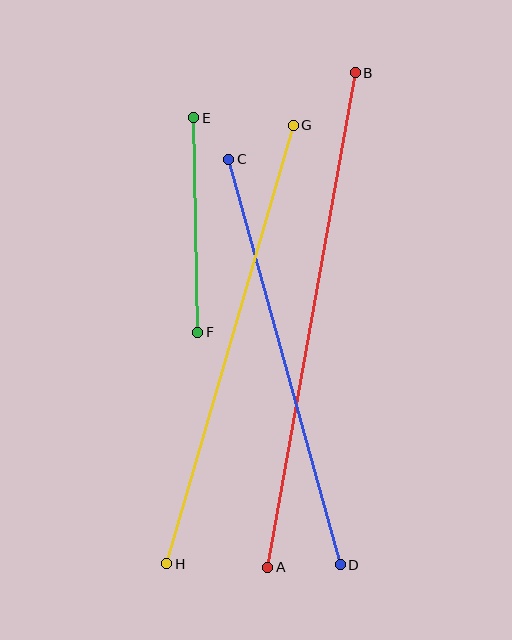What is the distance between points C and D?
The distance is approximately 420 pixels.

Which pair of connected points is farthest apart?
Points A and B are farthest apart.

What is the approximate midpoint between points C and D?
The midpoint is at approximately (284, 362) pixels.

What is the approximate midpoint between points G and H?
The midpoint is at approximately (230, 344) pixels.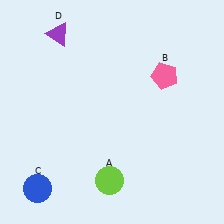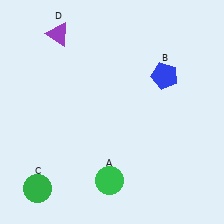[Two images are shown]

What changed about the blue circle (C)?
In Image 1, C is blue. In Image 2, it changed to green.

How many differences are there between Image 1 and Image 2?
There are 3 differences between the two images.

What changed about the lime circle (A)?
In Image 1, A is lime. In Image 2, it changed to green.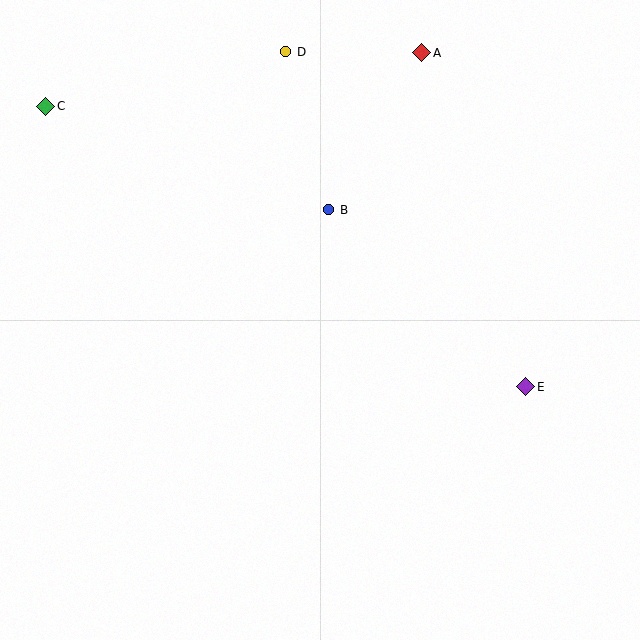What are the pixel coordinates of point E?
Point E is at (526, 387).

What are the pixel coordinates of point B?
Point B is at (329, 210).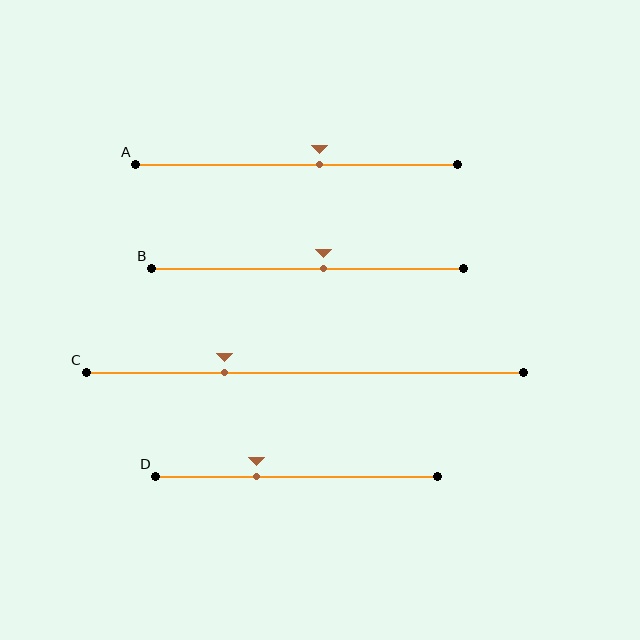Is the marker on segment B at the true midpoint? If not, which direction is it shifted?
No, the marker on segment B is shifted to the right by about 5% of the segment length.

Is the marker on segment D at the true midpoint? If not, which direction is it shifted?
No, the marker on segment D is shifted to the left by about 14% of the segment length.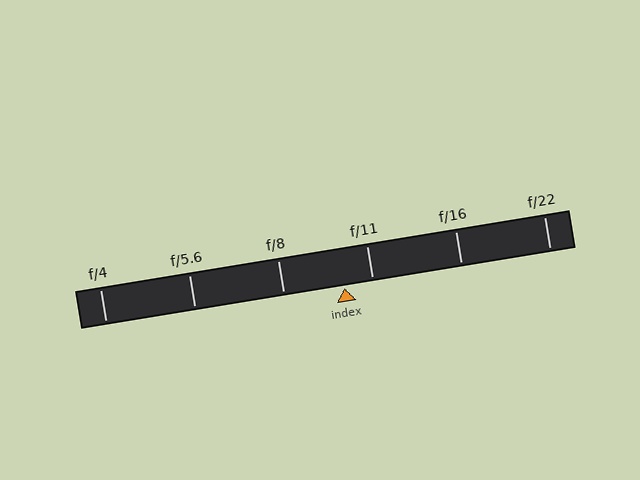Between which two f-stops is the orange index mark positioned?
The index mark is between f/8 and f/11.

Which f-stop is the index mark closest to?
The index mark is closest to f/11.